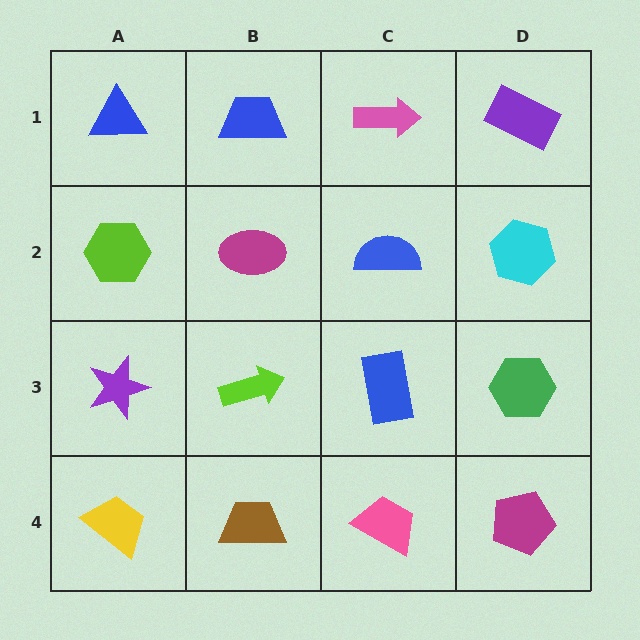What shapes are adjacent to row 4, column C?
A blue rectangle (row 3, column C), a brown trapezoid (row 4, column B), a magenta pentagon (row 4, column D).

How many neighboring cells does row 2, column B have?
4.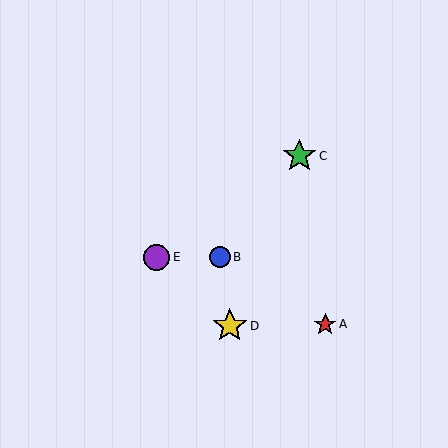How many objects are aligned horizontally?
2 objects (B, E) are aligned horizontally.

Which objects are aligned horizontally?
Objects B, E are aligned horizontally.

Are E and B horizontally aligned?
Yes, both are at y≈257.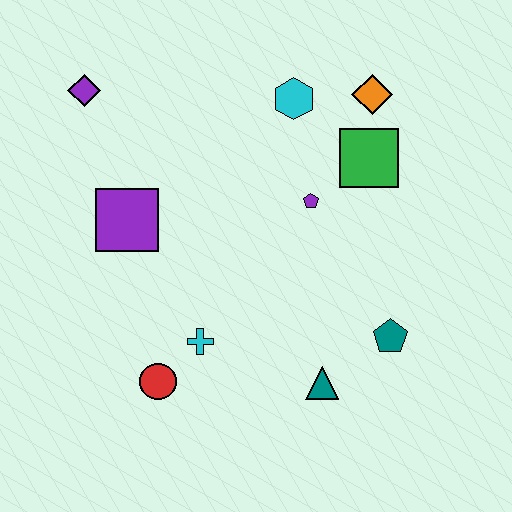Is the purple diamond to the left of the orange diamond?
Yes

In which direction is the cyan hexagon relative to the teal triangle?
The cyan hexagon is above the teal triangle.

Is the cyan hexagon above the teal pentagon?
Yes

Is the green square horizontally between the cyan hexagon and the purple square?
No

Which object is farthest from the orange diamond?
The red circle is farthest from the orange diamond.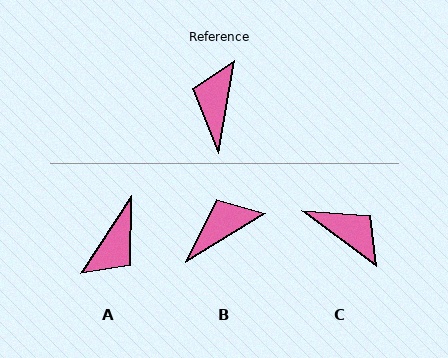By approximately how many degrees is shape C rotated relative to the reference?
Approximately 117 degrees clockwise.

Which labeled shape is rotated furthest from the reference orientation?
A, about 157 degrees away.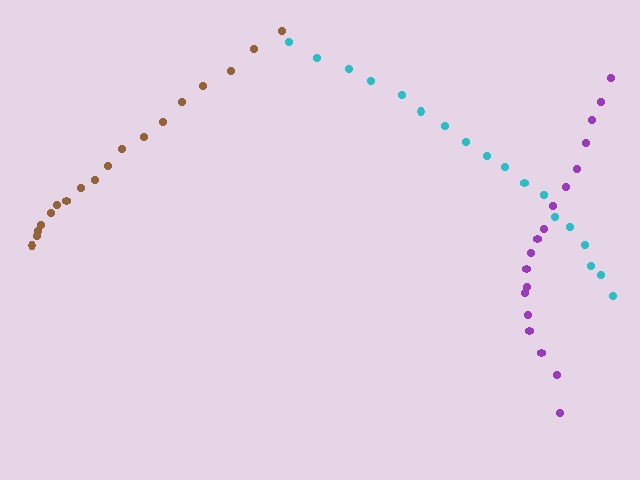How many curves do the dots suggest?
There are 3 distinct paths.